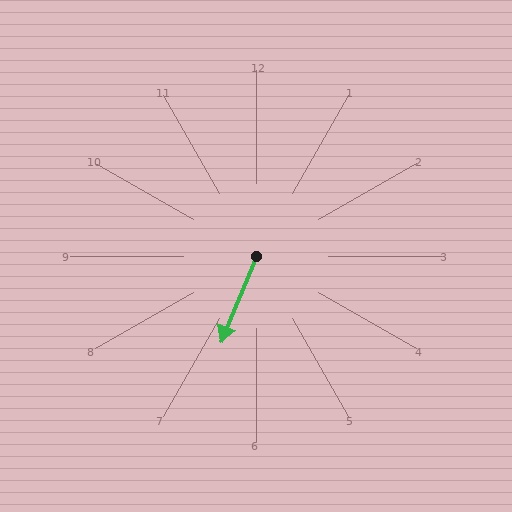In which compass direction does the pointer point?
Southwest.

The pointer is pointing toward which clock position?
Roughly 7 o'clock.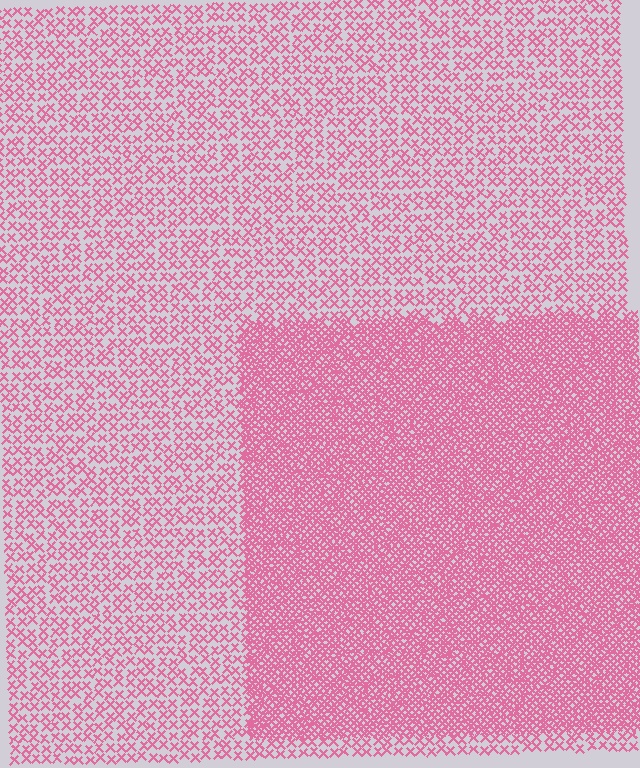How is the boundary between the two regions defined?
The boundary is defined by a change in element density (approximately 2.7x ratio). All elements are the same color, size, and shape.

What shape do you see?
I see a rectangle.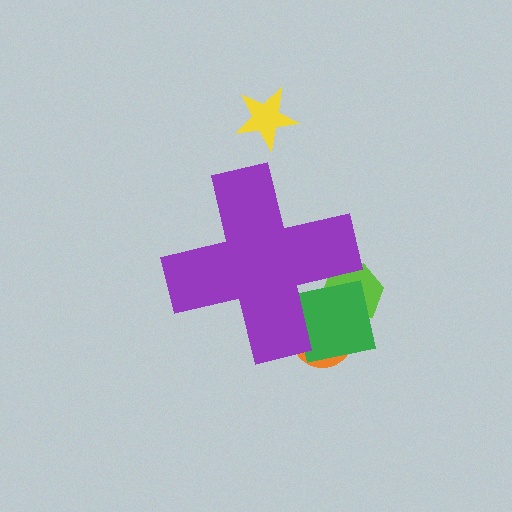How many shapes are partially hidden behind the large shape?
3 shapes are partially hidden.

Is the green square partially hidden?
Yes, the green square is partially hidden behind the purple cross.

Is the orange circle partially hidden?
Yes, the orange circle is partially hidden behind the purple cross.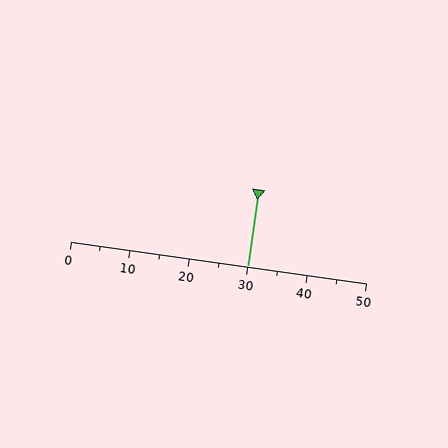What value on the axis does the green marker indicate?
The marker indicates approximately 30.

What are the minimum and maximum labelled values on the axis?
The axis runs from 0 to 50.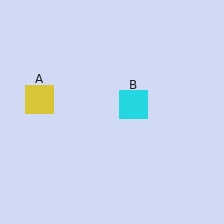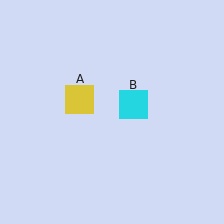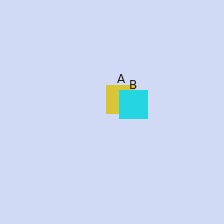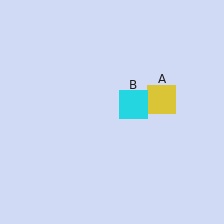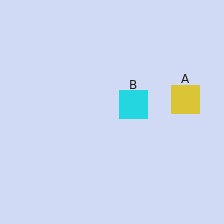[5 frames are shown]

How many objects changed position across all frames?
1 object changed position: yellow square (object A).